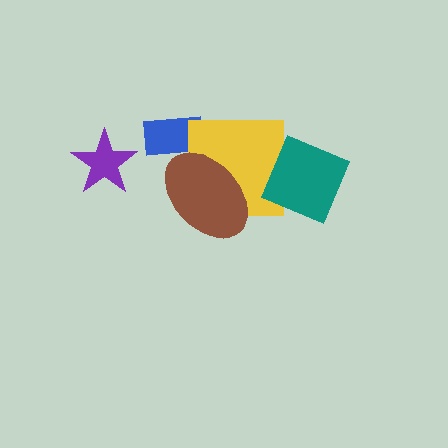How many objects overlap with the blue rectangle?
1 object overlaps with the blue rectangle.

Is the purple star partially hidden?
No, no other shape covers it.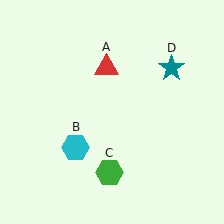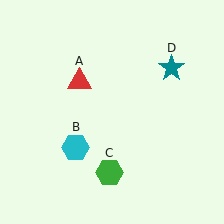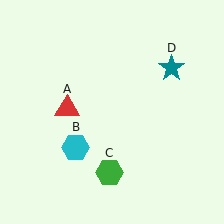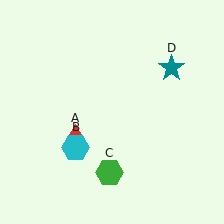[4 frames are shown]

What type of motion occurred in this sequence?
The red triangle (object A) rotated counterclockwise around the center of the scene.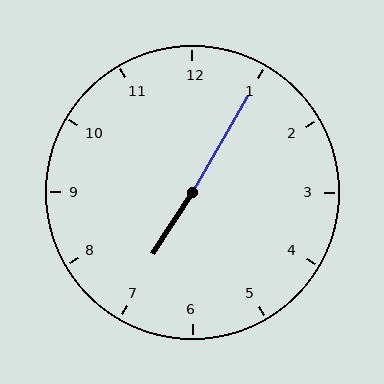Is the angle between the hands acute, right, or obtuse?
It is obtuse.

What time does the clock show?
7:05.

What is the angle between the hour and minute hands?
Approximately 178 degrees.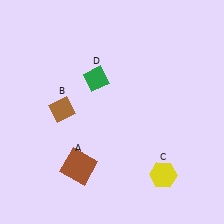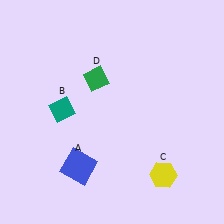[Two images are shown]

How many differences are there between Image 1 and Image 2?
There are 2 differences between the two images.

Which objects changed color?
A changed from brown to blue. B changed from brown to teal.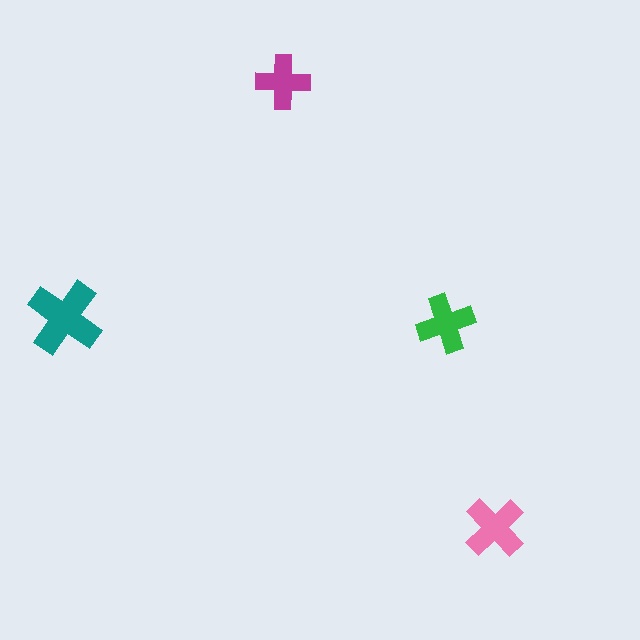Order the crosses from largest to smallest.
the teal one, the pink one, the green one, the magenta one.